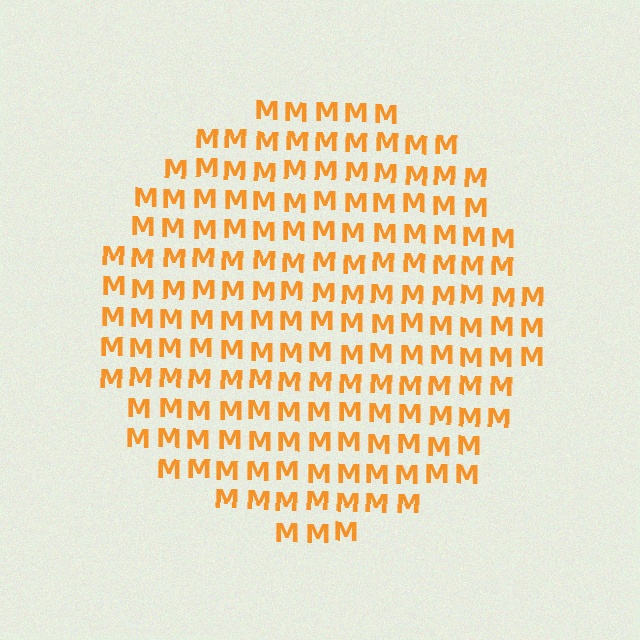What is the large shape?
The large shape is a circle.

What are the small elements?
The small elements are letter M's.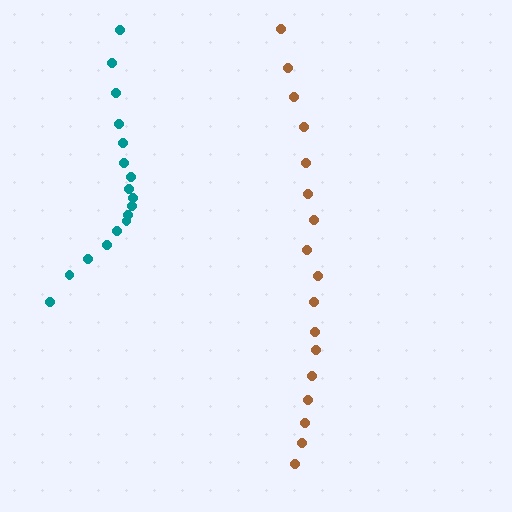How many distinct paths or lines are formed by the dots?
There are 2 distinct paths.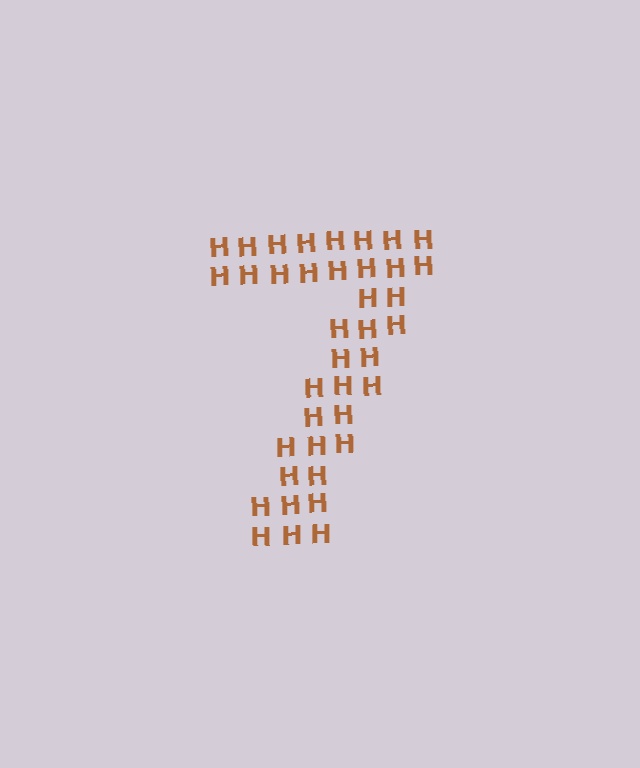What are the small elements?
The small elements are letter H's.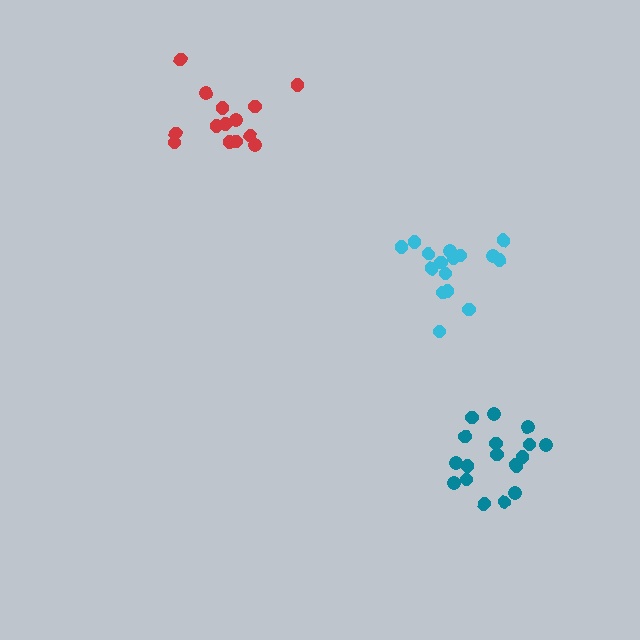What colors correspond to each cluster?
The clusters are colored: cyan, red, teal.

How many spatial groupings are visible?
There are 3 spatial groupings.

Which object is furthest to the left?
The red cluster is leftmost.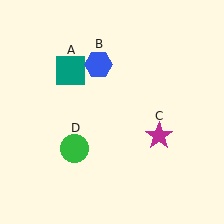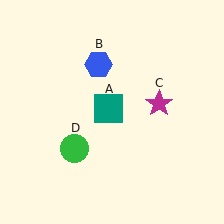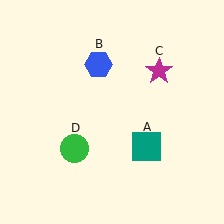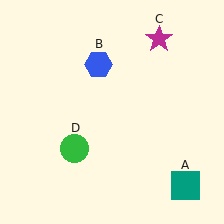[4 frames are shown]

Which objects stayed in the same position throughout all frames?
Blue hexagon (object B) and green circle (object D) remained stationary.